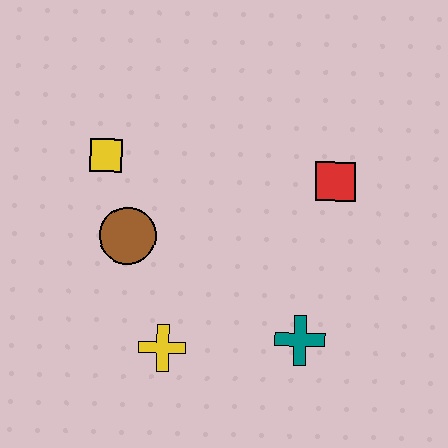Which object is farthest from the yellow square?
The teal cross is farthest from the yellow square.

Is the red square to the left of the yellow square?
No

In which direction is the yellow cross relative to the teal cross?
The yellow cross is to the left of the teal cross.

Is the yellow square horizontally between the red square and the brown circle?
No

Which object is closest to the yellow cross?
The brown circle is closest to the yellow cross.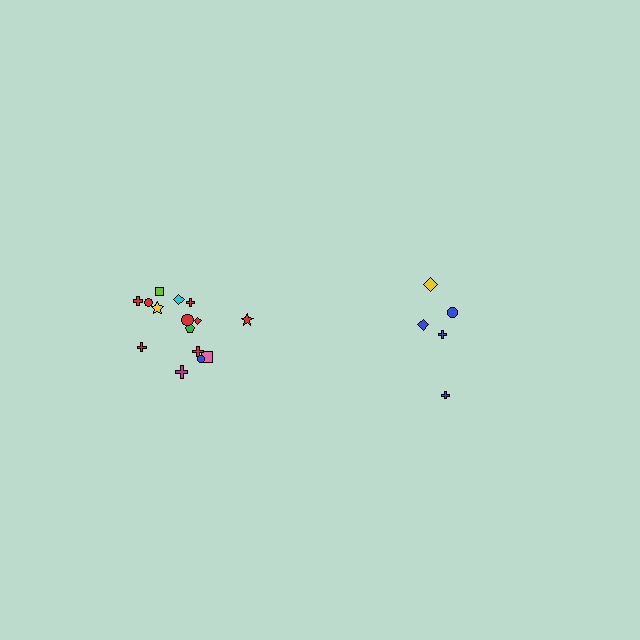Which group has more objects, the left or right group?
The left group.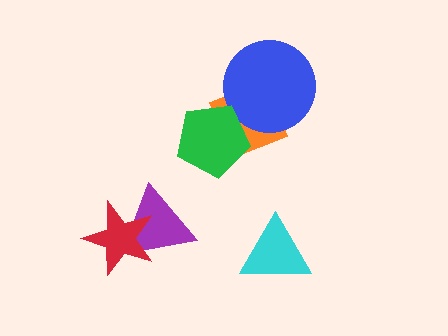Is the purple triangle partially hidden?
Yes, it is partially covered by another shape.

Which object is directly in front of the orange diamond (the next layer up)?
The blue circle is directly in front of the orange diamond.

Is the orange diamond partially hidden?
Yes, it is partially covered by another shape.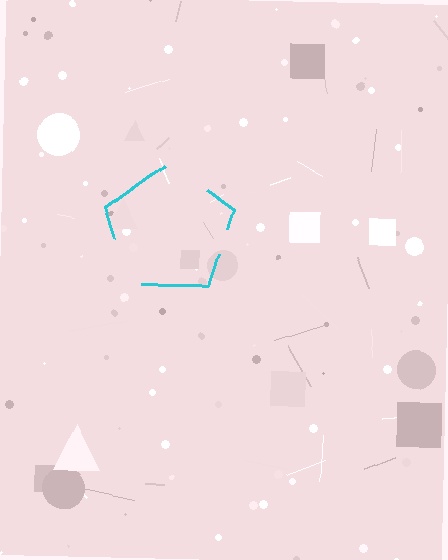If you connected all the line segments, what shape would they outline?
They would outline a pentagon.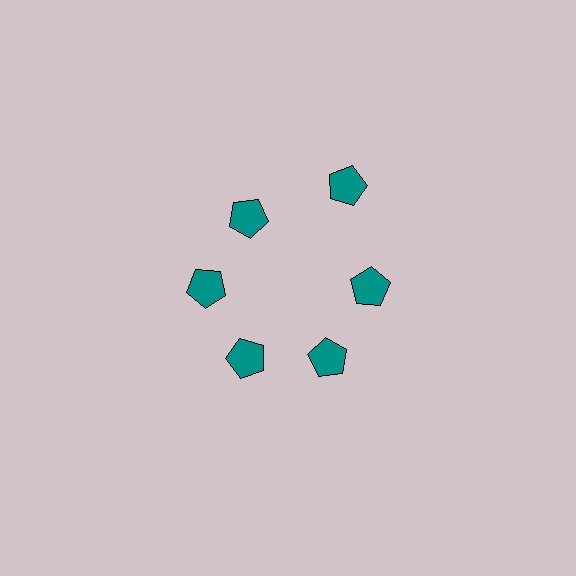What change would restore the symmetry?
The symmetry would be restored by moving it inward, back onto the ring so that all 6 pentagons sit at equal angles and equal distance from the center.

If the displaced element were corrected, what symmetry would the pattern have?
It would have 6-fold rotational symmetry — the pattern would map onto itself every 60 degrees.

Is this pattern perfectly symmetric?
No. The 6 teal pentagons are arranged in a ring, but one element near the 1 o'clock position is pushed outward from the center, breaking the 6-fold rotational symmetry.